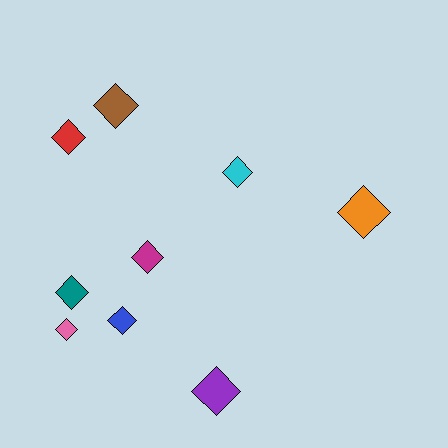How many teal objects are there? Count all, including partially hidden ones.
There is 1 teal object.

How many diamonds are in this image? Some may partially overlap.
There are 9 diamonds.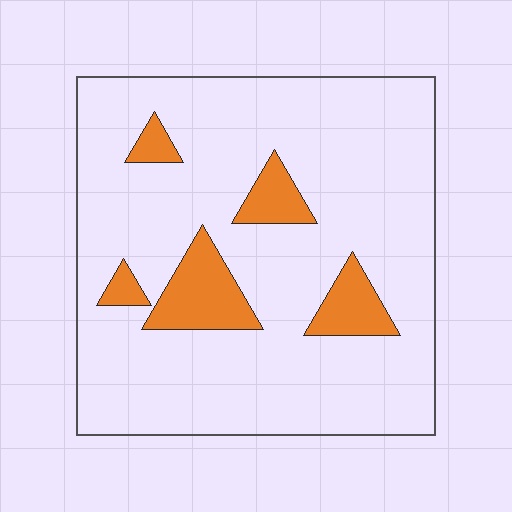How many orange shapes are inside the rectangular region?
5.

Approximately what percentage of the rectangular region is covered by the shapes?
Approximately 15%.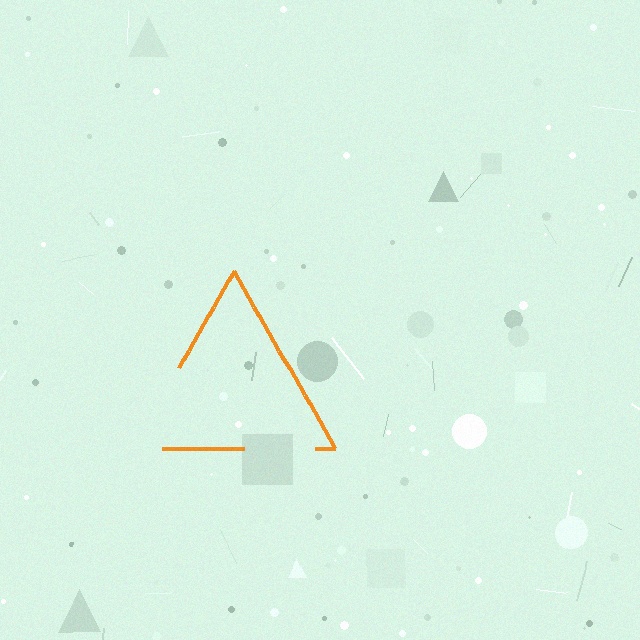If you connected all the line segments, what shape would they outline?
They would outline a triangle.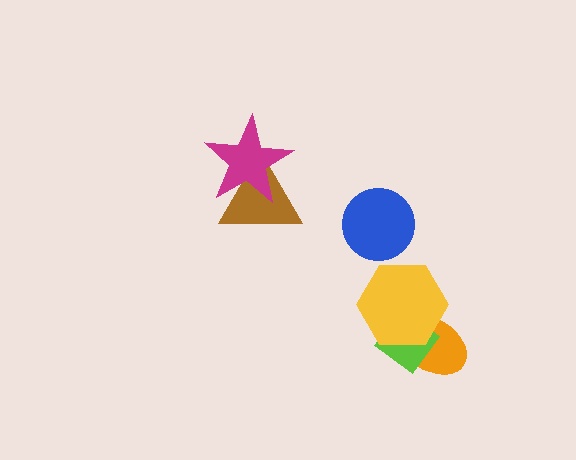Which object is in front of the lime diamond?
The yellow hexagon is in front of the lime diamond.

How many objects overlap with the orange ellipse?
2 objects overlap with the orange ellipse.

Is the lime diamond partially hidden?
Yes, it is partially covered by another shape.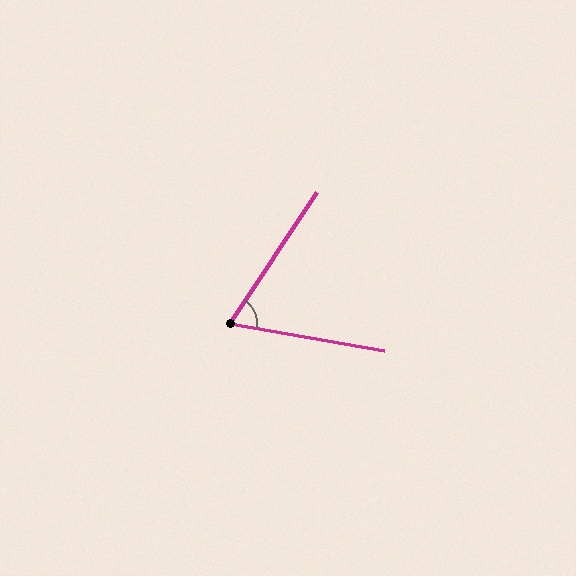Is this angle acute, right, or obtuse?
It is acute.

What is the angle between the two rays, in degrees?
Approximately 66 degrees.